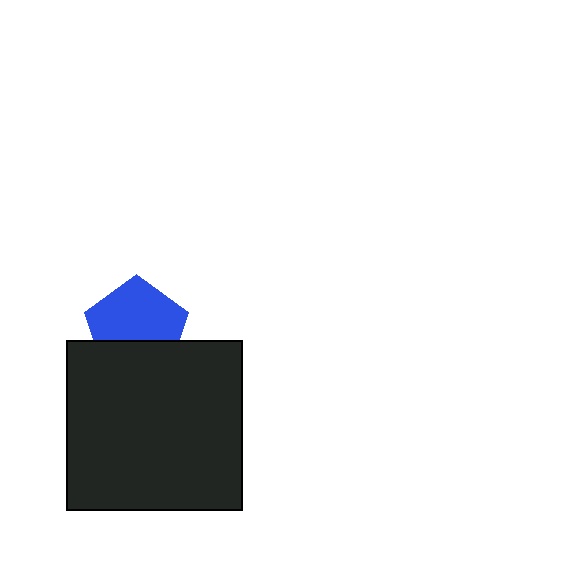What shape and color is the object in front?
The object in front is a black rectangle.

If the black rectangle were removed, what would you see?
You would see the complete blue pentagon.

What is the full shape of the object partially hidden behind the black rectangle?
The partially hidden object is a blue pentagon.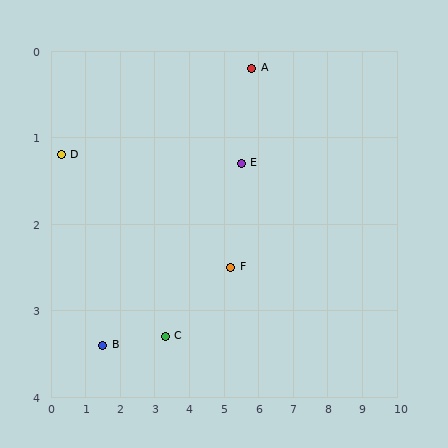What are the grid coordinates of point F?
Point F is at approximately (5.2, 2.5).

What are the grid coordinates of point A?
Point A is at approximately (5.8, 0.2).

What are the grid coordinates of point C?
Point C is at approximately (3.3, 3.3).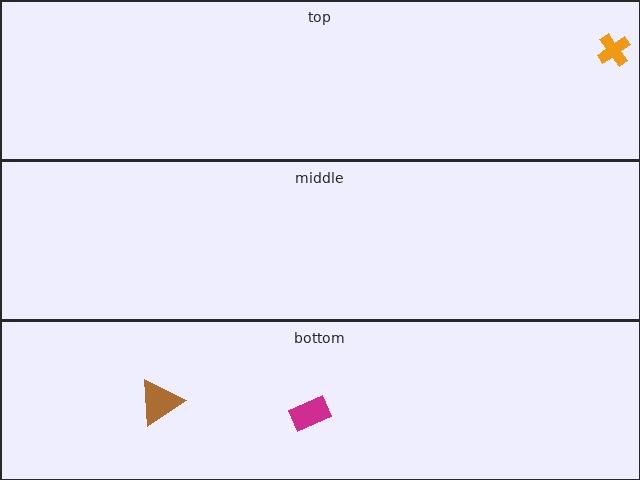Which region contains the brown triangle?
The bottom region.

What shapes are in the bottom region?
The magenta rectangle, the brown triangle.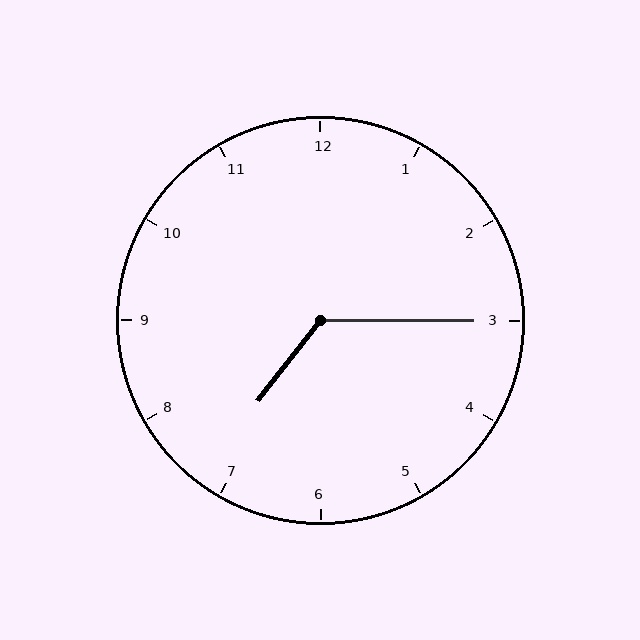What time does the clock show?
7:15.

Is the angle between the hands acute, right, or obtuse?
It is obtuse.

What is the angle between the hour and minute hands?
Approximately 128 degrees.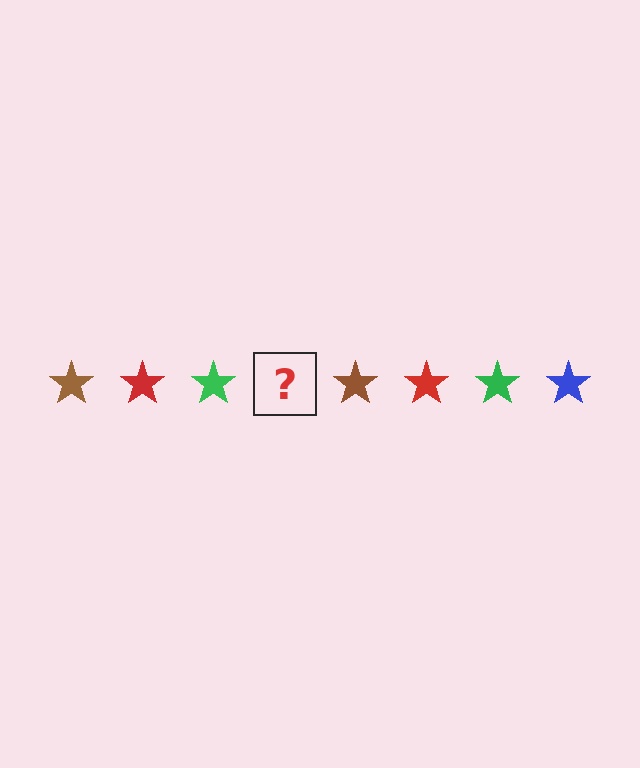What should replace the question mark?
The question mark should be replaced with a blue star.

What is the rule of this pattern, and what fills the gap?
The rule is that the pattern cycles through brown, red, green, blue stars. The gap should be filled with a blue star.